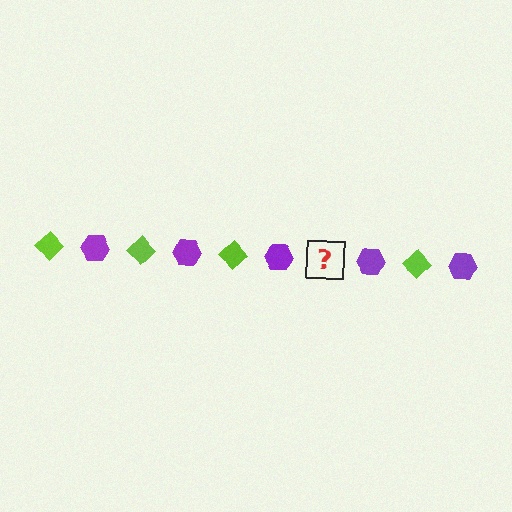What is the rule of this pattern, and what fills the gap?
The rule is that the pattern alternates between lime diamond and purple hexagon. The gap should be filled with a lime diamond.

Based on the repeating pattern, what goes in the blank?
The blank should be a lime diamond.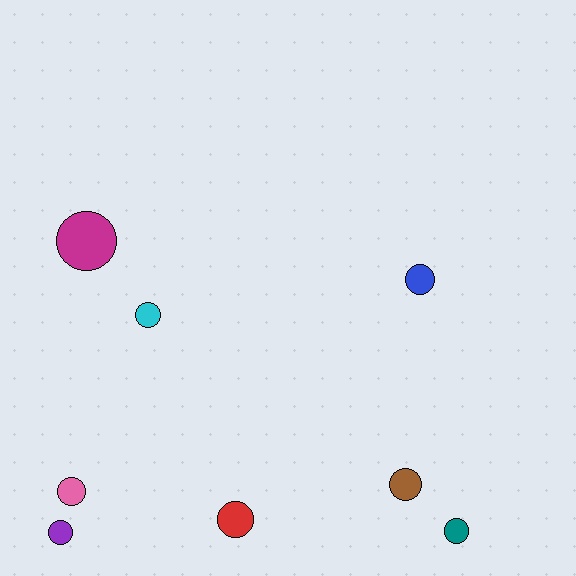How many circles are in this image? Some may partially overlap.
There are 8 circles.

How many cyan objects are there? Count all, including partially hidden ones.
There is 1 cyan object.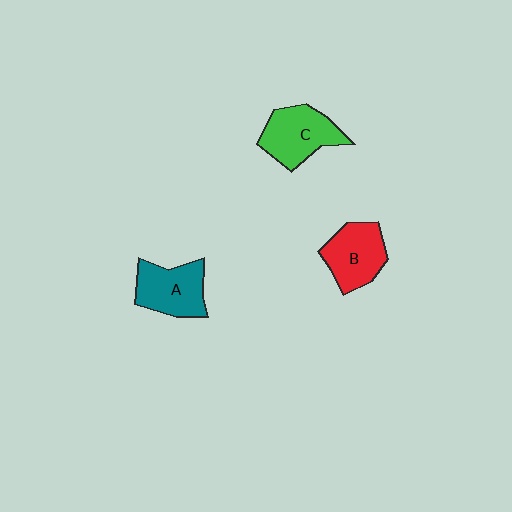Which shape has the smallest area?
Shape B (red).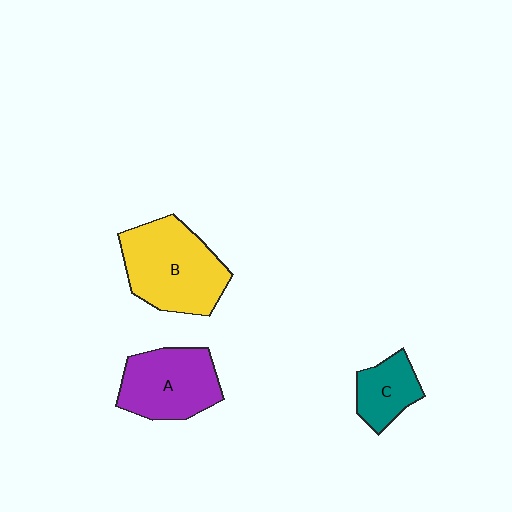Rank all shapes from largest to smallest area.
From largest to smallest: B (yellow), A (purple), C (teal).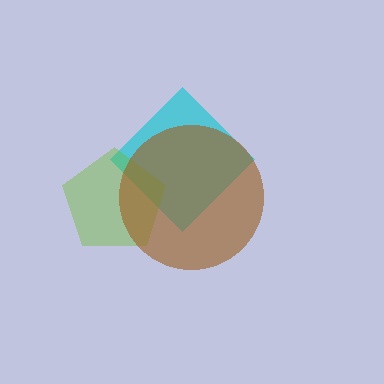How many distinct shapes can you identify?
There are 3 distinct shapes: a cyan diamond, a lime pentagon, a brown circle.